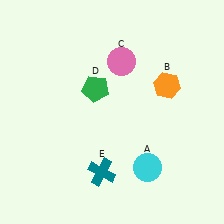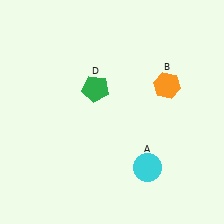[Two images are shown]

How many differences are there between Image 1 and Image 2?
There are 2 differences between the two images.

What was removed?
The teal cross (E), the pink circle (C) were removed in Image 2.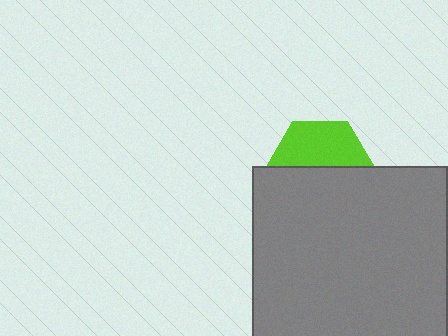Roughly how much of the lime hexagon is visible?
About half of it is visible (roughly 45%).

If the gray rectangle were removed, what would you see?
You would see the complete lime hexagon.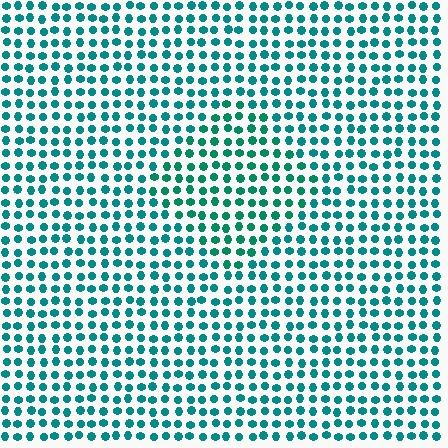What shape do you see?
I see a diamond.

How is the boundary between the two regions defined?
The boundary is defined purely by a slight shift in hue (about 17 degrees). Spacing, size, and orientation are identical on both sides.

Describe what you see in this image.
The image is filled with small teal elements in a uniform arrangement. A diamond-shaped region is visible where the elements are tinted to a slightly different hue, forming a subtle color boundary.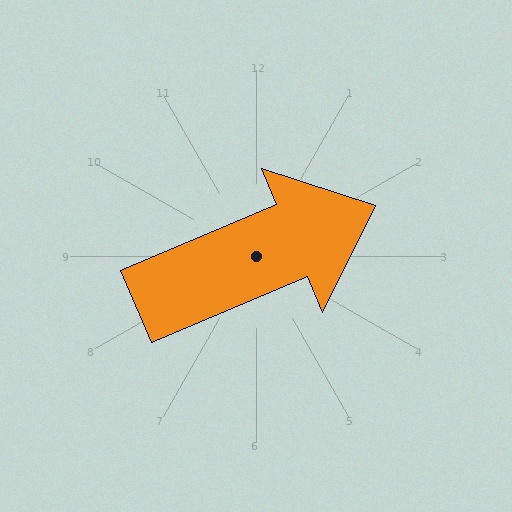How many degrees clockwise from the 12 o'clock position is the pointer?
Approximately 67 degrees.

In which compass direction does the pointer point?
Northeast.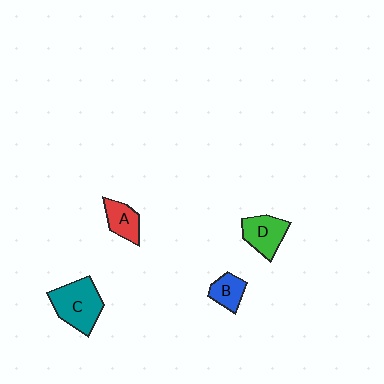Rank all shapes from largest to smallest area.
From largest to smallest: C (teal), D (green), A (red), B (blue).